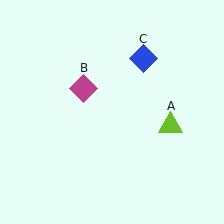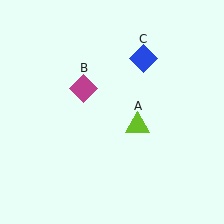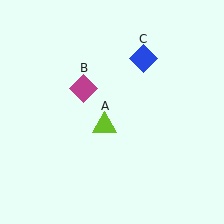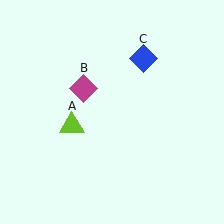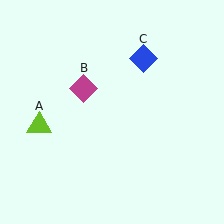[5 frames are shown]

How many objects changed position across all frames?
1 object changed position: lime triangle (object A).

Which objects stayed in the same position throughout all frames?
Magenta diamond (object B) and blue diamond (object C) remained stationary.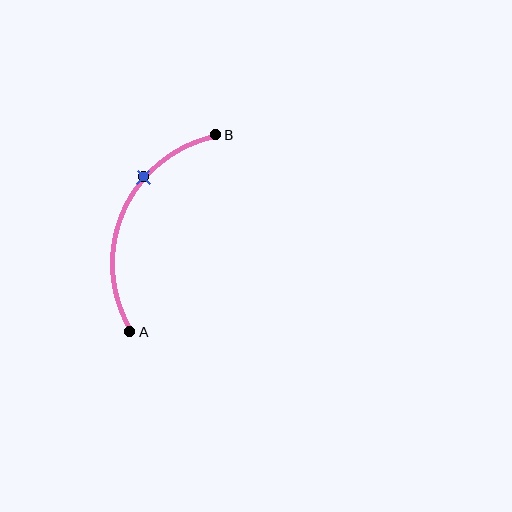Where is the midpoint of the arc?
The arc midpoint is the point on the curve farthest from the straight line joining A and B. It sits to the left of that line.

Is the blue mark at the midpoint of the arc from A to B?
No. The blue mark lies on the arc but is closer to endpoint B. The arc midpoint would be at the point on the curve equidistant along the arc from both A and B.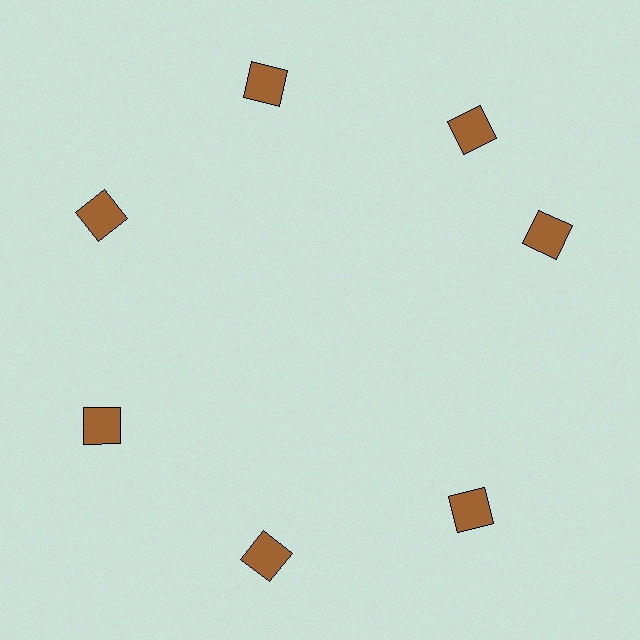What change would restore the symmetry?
The symmetry would be restored by rotating it back into even spacing with its neighbors so that all 7 squares sit at equal angles and equal distance from the center.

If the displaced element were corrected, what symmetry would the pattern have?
It would have 7-fold rotational symmetry — the pattern would map onto itself every 51 degrees.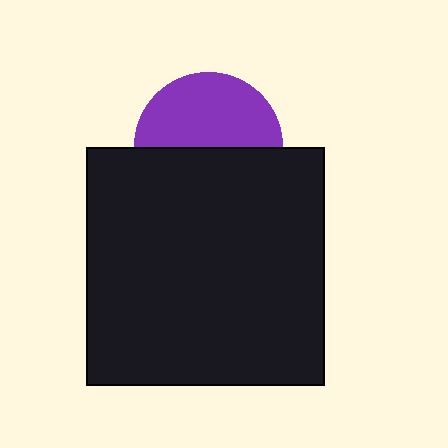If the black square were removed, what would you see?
You would see the complete purple circle.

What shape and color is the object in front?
The object in front is a black square.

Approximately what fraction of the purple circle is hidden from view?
Roughly 49% of the purple circle is hidden behind the black square.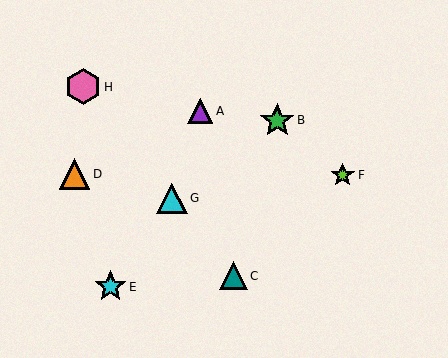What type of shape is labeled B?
Shape B is a green star.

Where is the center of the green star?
The center of the green star is at (277, 120).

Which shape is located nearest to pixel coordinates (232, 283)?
The teal triangle (labeled C) at (233, 276) is nearest to that location.